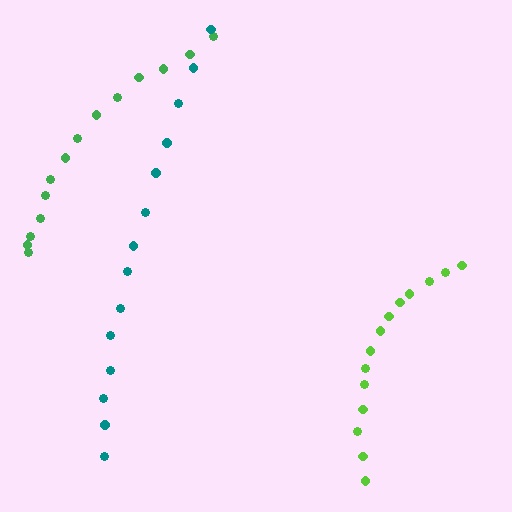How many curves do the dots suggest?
There are 3 distinct paths.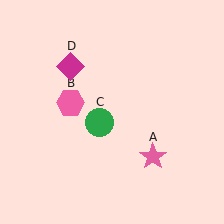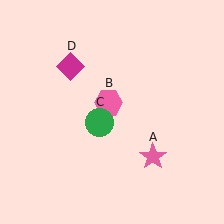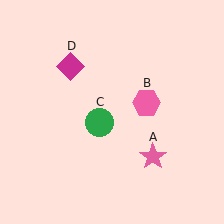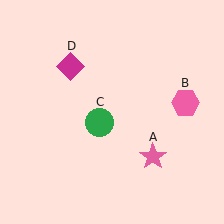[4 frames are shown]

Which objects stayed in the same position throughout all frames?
Pink star (object A) and green circle (object C) and magenta diamond (object D) remained stationary.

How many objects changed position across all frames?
1 object changed position: pink hexagon (object B).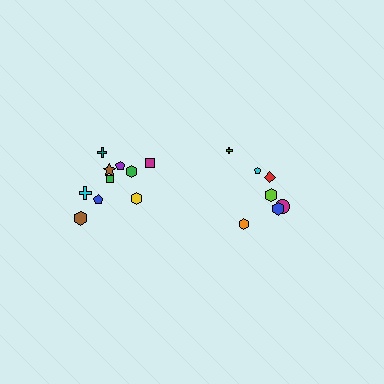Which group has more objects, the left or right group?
The left group.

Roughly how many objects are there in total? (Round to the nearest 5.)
Roughly 15 objects in total.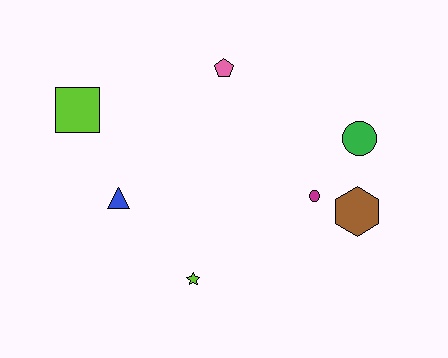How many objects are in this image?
There are 7 objects.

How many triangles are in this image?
There is 1 triangle.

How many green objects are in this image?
There is 1 green object.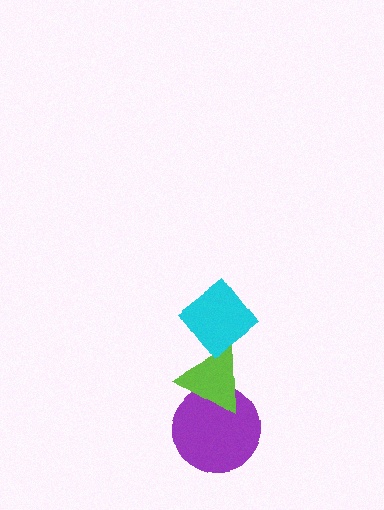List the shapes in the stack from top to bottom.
From top to bottom: the cyan diamond, the lime triangle, the purple circle.